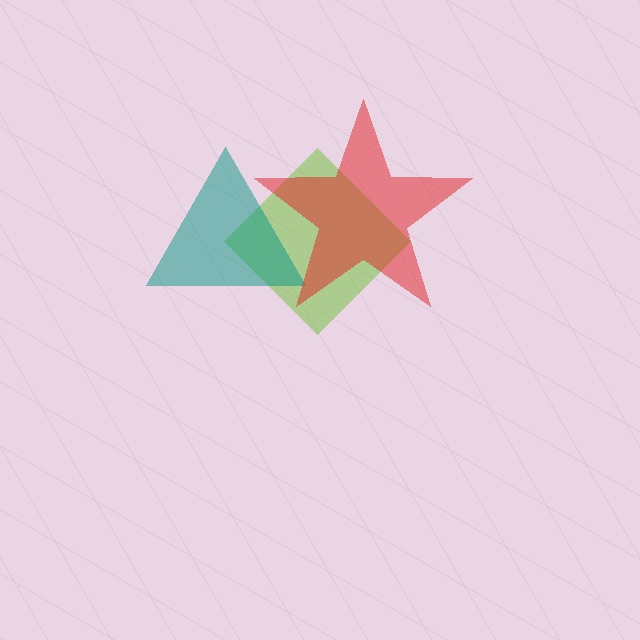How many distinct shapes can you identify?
There are 3 distinct shapes: a lime diamond, a teal triangle, a red star.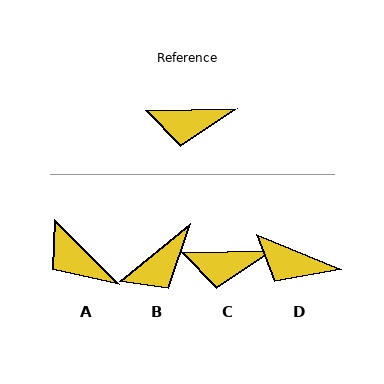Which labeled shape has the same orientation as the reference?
C.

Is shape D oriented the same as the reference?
No, it is off by about 23 degrees.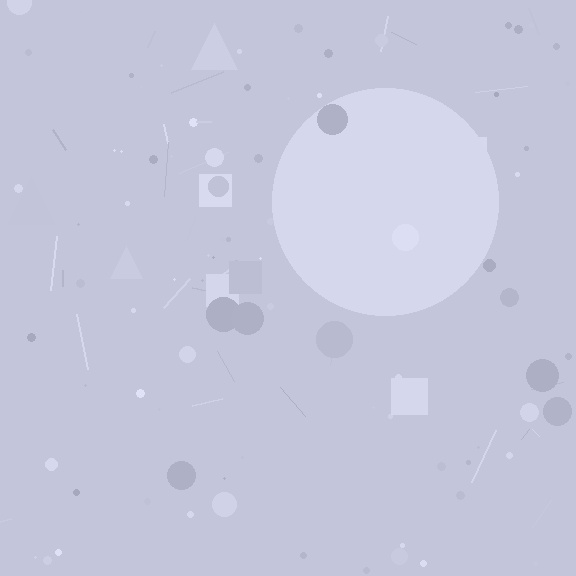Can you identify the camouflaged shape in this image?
The camouflaged shape is a circle.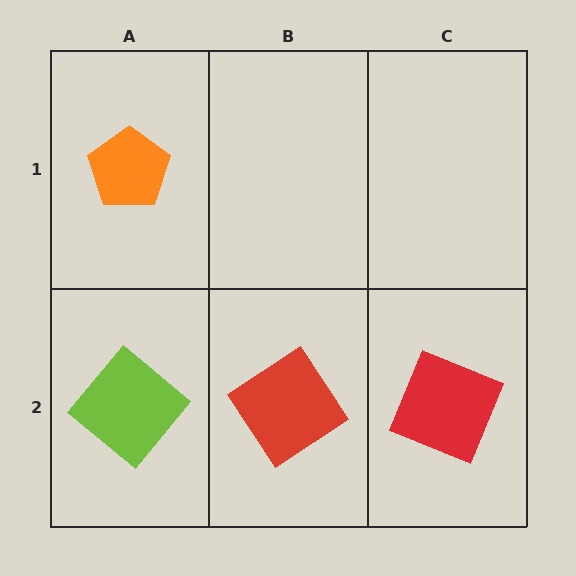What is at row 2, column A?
A lime diamond.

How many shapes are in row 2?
3 shapes.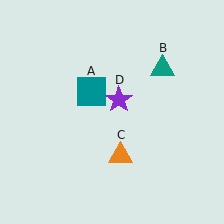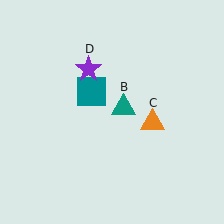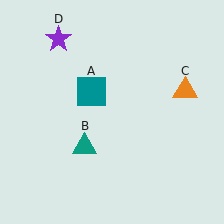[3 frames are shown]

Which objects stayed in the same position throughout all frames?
Teal square (object A) remained stationary.